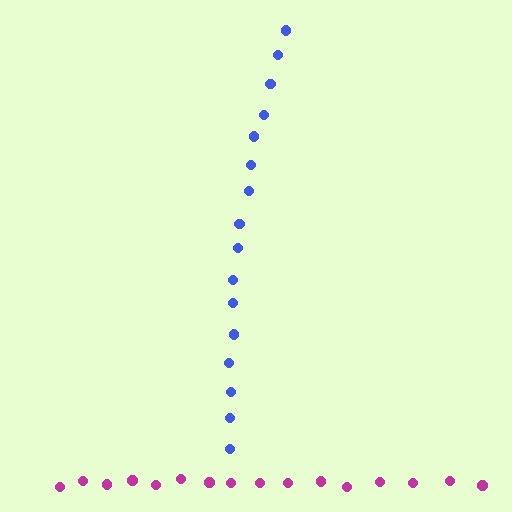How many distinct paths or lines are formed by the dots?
There are 2 distinct paths.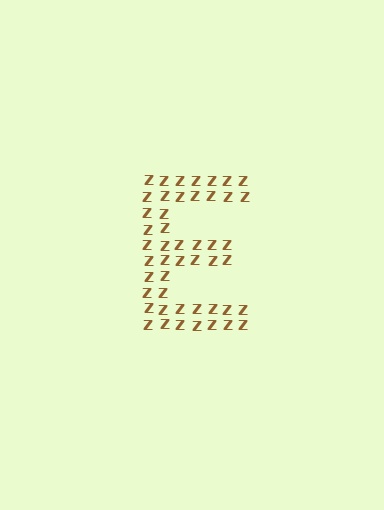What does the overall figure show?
The overall figure shows the letter E.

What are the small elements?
The small elements are letter Z's.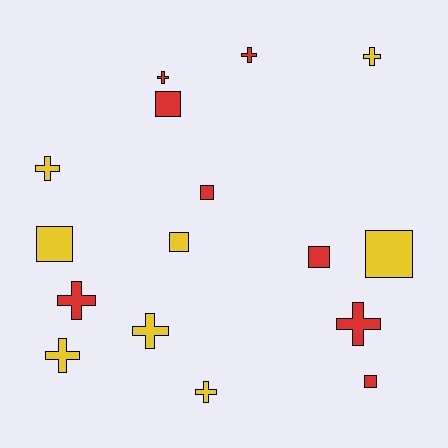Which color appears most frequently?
Red, with 8 objects.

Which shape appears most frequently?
Cross, with 9 objects.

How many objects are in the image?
There are 16 objects.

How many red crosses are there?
There are 4 red crosses.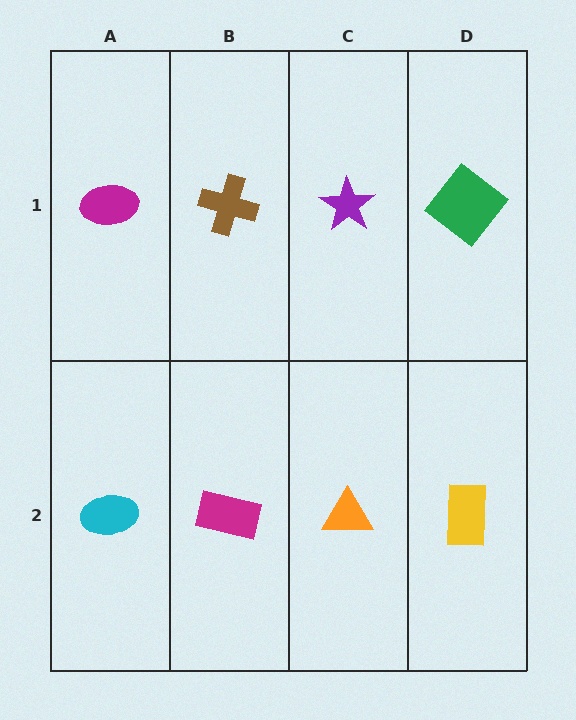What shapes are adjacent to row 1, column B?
A magenta rectangle (row 2, column B), a magenta ellipse (row 1, column A), a purple star (row 1, column C).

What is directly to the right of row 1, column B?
A purple star.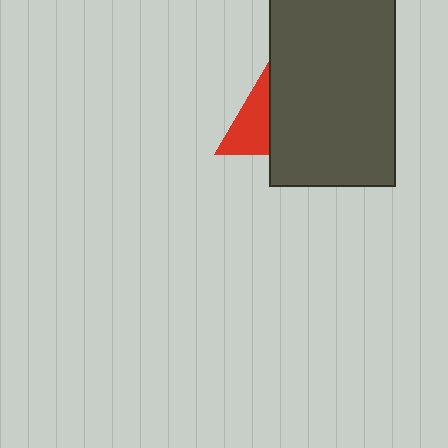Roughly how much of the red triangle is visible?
About half of it is visible (roughly 47%).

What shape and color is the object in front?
The object in front is a dark gray rectangle.